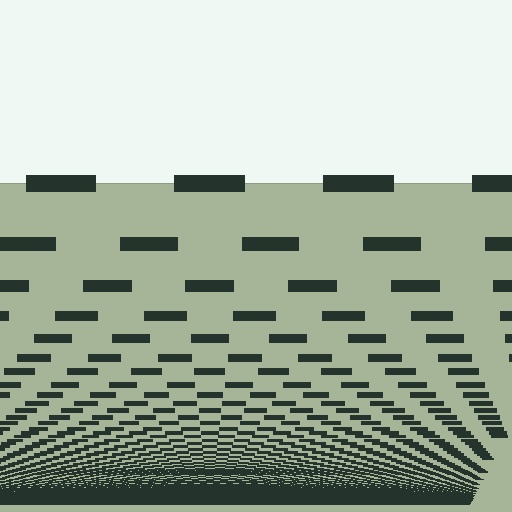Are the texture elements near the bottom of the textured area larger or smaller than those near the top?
Smaller. The gradient is inverted — elements near the bottom are smaller and denser.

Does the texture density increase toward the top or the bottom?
Density increases toward the bottom.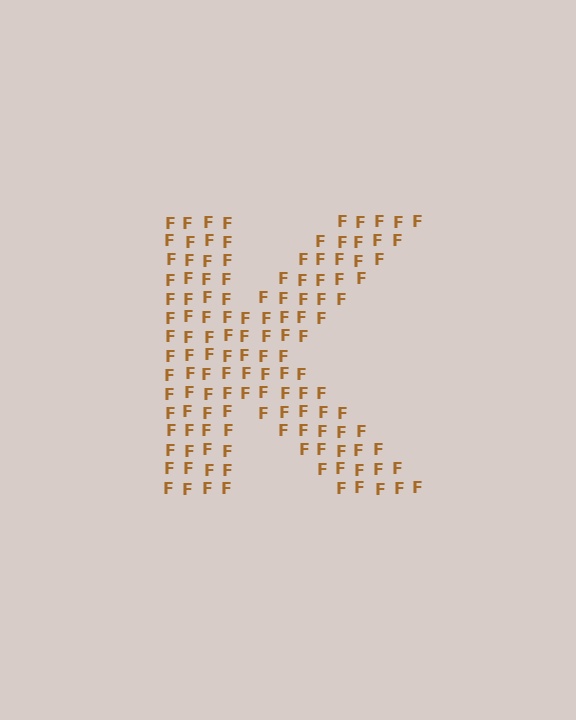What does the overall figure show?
The overall figure shows the letter K.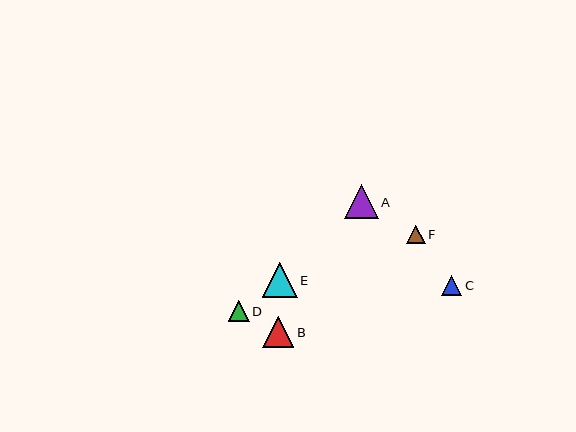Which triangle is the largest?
Triangle E is the largest with a size of approximately 35 pixels.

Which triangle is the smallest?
Triangle F is the smallest with a size of approximately 18 pixels.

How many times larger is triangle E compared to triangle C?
Triangle E is approximately 1.8 times the size of triangle C.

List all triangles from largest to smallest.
From largest to smallest: E, A, B, D, C, F.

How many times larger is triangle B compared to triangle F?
Triangle B is approximately 1.7 times the size of triangle F.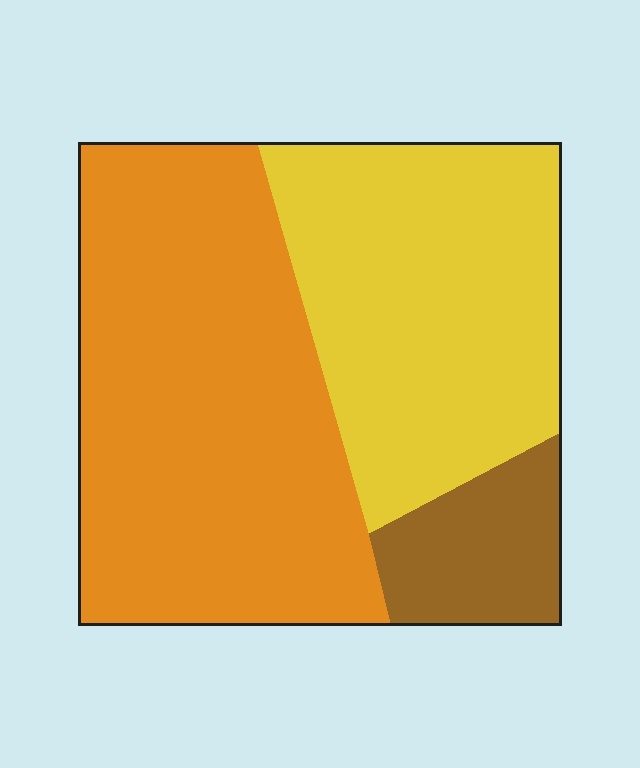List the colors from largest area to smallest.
From largest to smallest: orange, yellow, brown.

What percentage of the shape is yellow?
Yellow covers around 35% of the shape.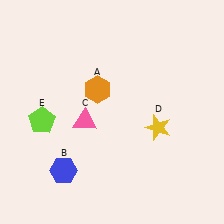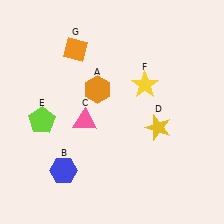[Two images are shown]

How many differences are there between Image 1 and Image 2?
There are 2 differences between the two images.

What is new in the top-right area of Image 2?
A yellow star (F) was added in the top-right area of Image 2.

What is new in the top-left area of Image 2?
An orange diamond (G) was added in the top-left area of Image 2.